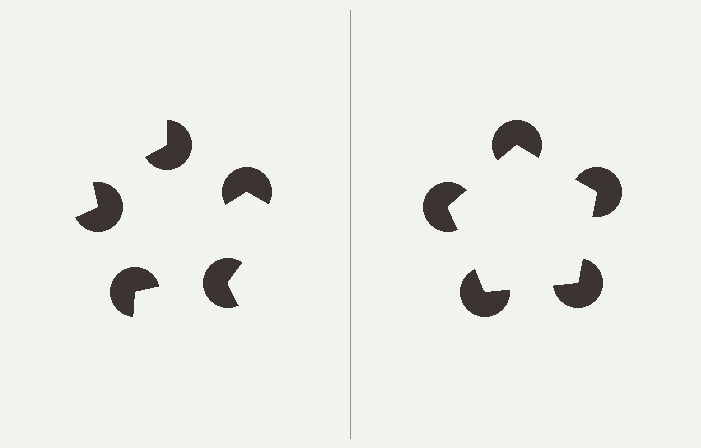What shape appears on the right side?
An illusory pentagon.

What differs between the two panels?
The pac-man discs are positioned identically on both sides; only the wedge orientations differ. On the right they align to a pentagon; on the left they are misaligned.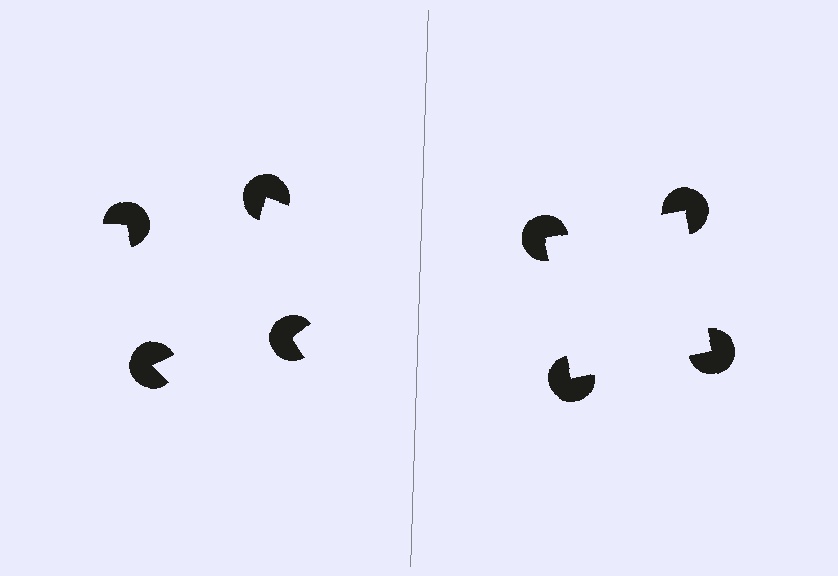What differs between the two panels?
The pac-man discs are positioned identically on both sides; only the wedge orientations differ. On the right they align to a square; on the left they are misaligned.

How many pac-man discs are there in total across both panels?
8 — 4 on each side.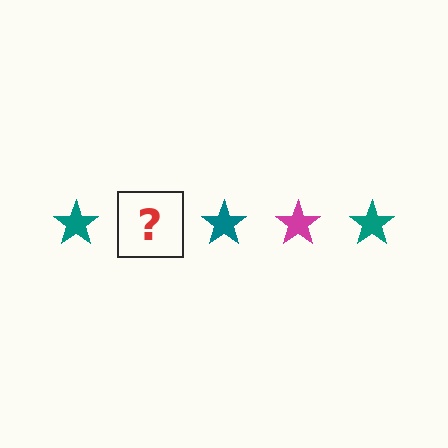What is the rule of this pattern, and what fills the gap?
The rule is that the pattern cycles through teal, magenta stars. The gap should be filled with a magenta star.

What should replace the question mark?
The question mark should be replaced with a magenta star.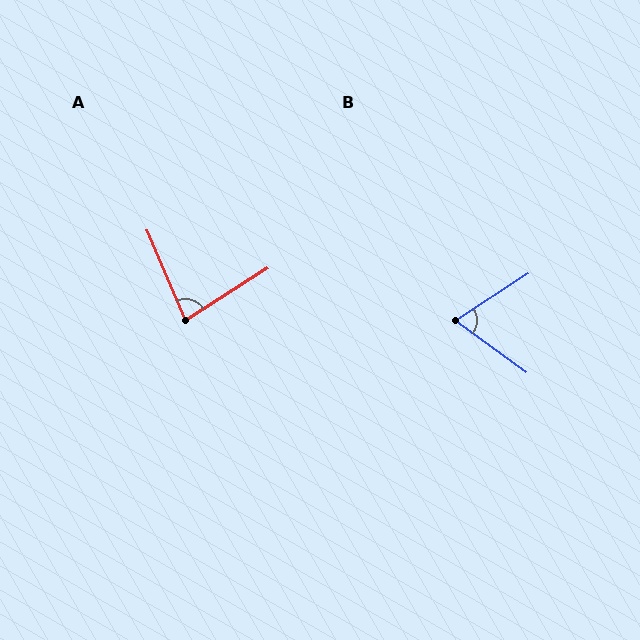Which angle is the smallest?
B, at approximately 68 degrees.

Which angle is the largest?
A, at approximately 81 degrees.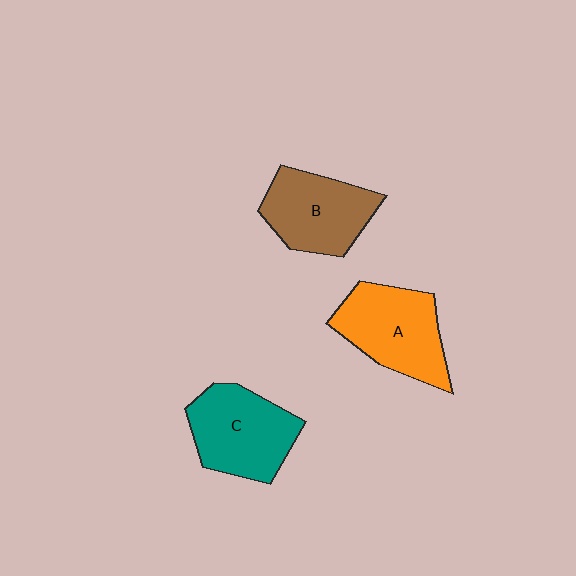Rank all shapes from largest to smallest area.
From largest to smallest: A (orange), C (teal), B (brown).